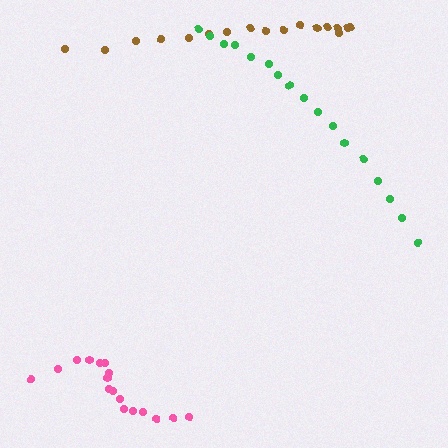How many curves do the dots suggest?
There are 3 distinct paths.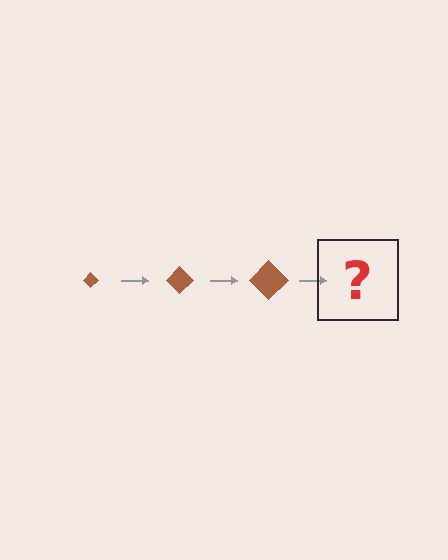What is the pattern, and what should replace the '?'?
The pattern is that the diamond gets progressively larger each step. The '?' should be a brown diamond, larger than the previous one.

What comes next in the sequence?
The next element should be a brown diamond, larger than the previous one.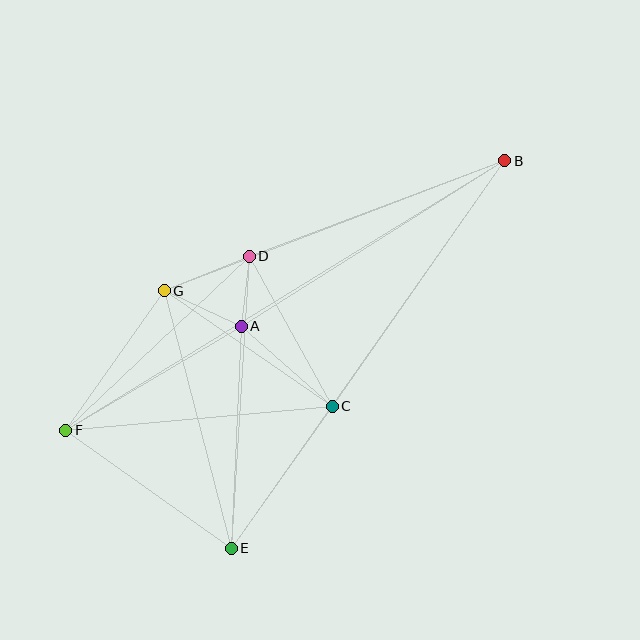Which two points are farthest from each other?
Points B and F are farthest from each other.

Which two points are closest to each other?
Points A and D are closest to each other.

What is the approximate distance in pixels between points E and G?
The distance between E and G is approximately 266 pixels.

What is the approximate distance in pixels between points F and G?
The distance between F and G is approximately 171 pixels.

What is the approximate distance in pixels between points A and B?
The distance between A and B is approximately 311 pixels.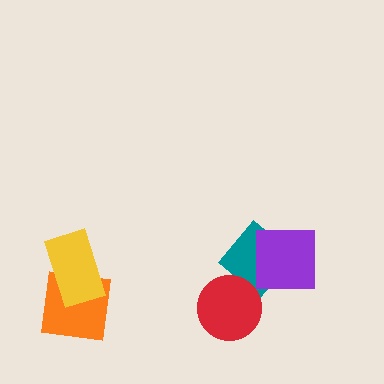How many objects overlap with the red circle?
0 objects overlap with the red circle.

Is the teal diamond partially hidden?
Yes, it is partially covered by another shape.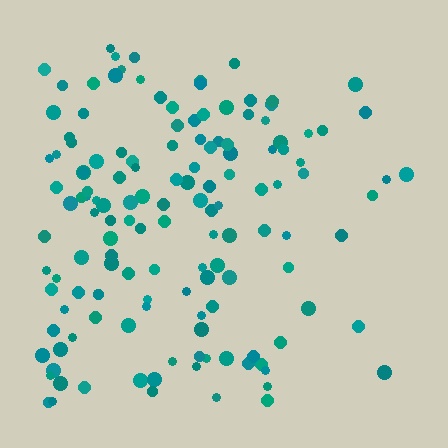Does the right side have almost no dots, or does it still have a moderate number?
Still a moderate number, just noticeably fewer than the left.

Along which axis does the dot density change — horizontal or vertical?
Horizontal.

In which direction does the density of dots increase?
From right to left, with the left side densest.